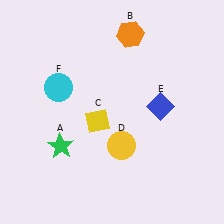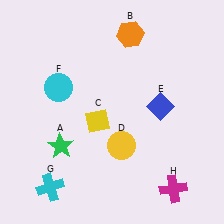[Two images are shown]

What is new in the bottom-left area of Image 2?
A cyan cross (G) was added in the bottom-left area of Image 2.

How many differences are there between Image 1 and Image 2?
There are 2 differences between the two images.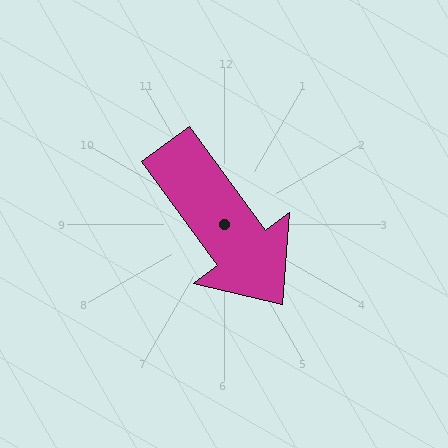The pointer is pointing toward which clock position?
Roughly 5 o'clock.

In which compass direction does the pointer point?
Southeast.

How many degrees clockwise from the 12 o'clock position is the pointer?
Approximately 144 degrees.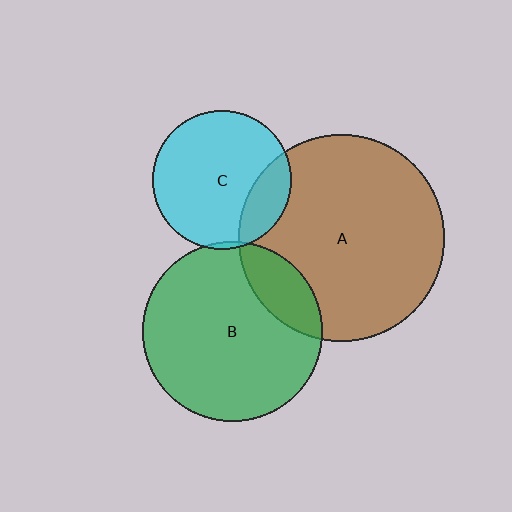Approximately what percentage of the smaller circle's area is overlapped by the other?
Approximately 5%.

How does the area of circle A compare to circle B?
Approximately 1.3 times.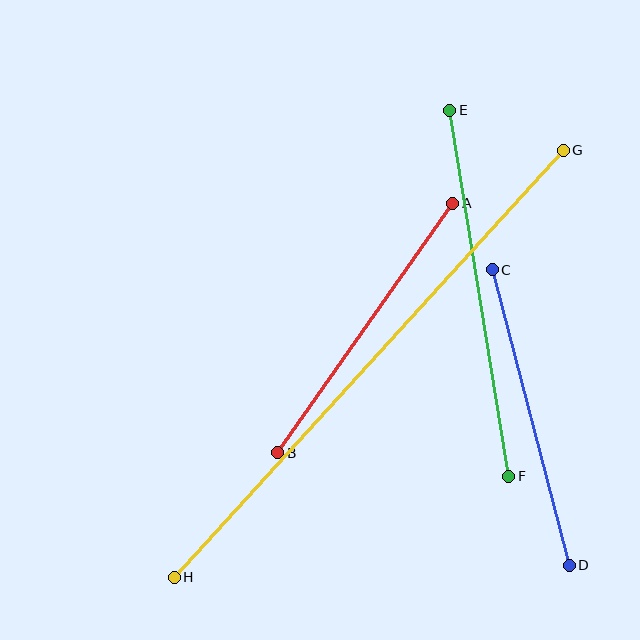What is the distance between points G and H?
The distance is approximately 578 pixels.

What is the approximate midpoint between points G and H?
The midpoint is at approximately (369, 364) pixels.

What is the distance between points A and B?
The distance is approximately 305 pixels.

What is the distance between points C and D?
The distance is approximately 305 pixels.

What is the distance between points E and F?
The distance is approximately 371 pixels.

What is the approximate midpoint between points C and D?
The midpoint is at approximately (531, 418) pixels.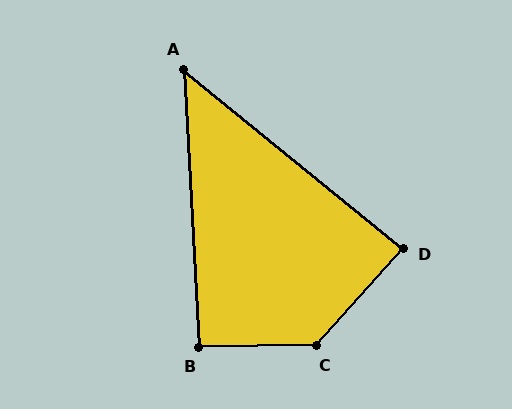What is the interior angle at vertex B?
Approximately 93 degrees (approximately right).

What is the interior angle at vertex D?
Approximately 87 degrees (approximately right).